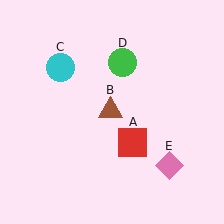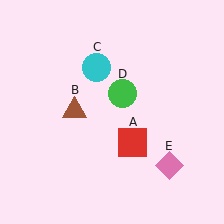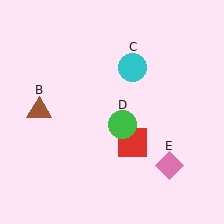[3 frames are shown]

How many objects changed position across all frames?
3 objects changed position: brown triangle (object B), cyan circle (object C), green circle (object D).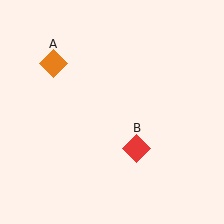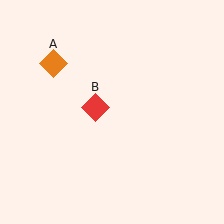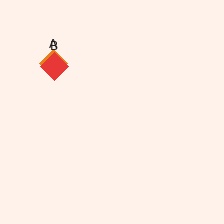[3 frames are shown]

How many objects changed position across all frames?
1 object changed position: red diamond (object B).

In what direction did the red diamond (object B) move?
The red diamond (object B) moved up and to the left.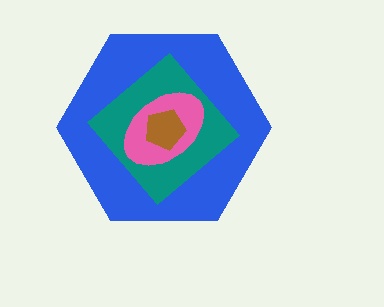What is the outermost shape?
The blue hexagon.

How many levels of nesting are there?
4.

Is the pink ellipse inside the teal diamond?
Yes.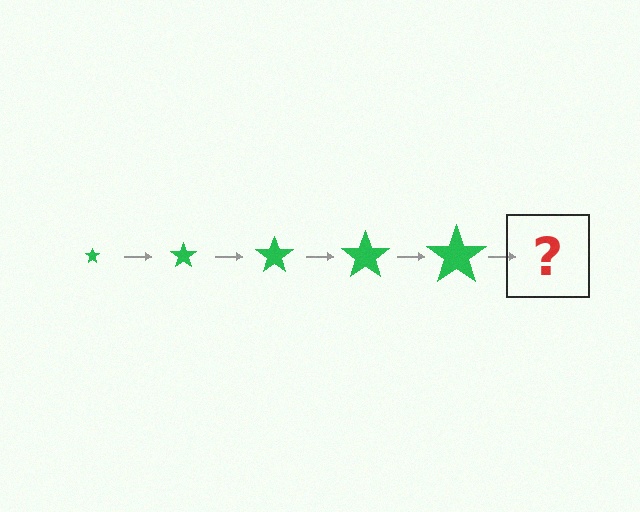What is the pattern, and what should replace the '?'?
The pattern is that the star gets progressively larger each step. The '?' should be a green star, larger than the previous one.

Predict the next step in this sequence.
The next step is a green star, larger than the previous one.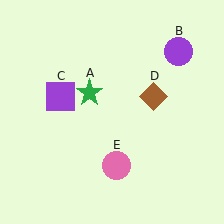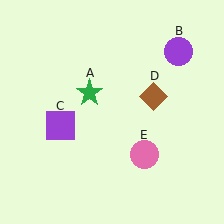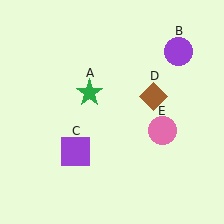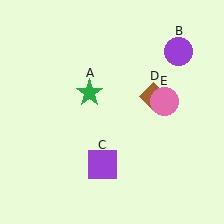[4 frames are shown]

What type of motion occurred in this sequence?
The purple square (object C), pink circle (object E) rotated counterclockwise around the center of the scene.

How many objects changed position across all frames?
2 objects changed position: purple square (object C), pink circle (object E).